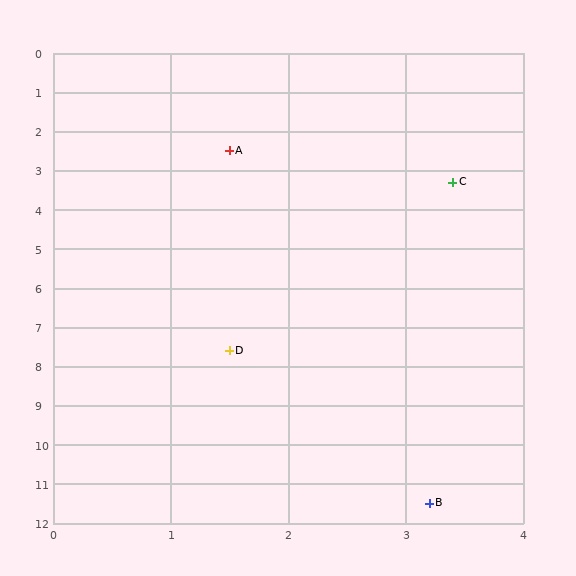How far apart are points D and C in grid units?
Points D and C are about 4.7 grid units apart.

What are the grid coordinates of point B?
Point B is at approximately (3.2, 11.5).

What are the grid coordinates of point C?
Point C is at approximately (3.4, 3.3).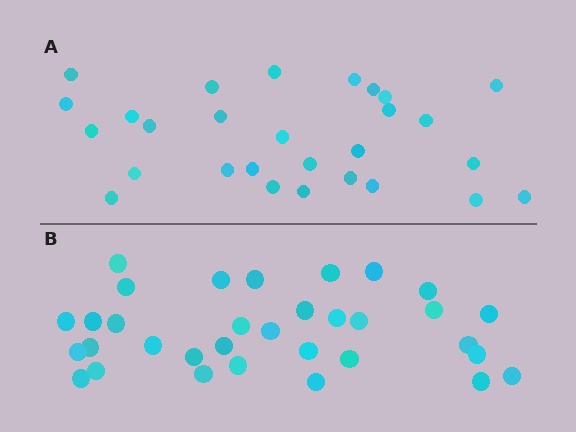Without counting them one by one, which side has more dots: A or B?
Region B (the bottom region) has more dots.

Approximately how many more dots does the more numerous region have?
Region B has about 5 more dots than region A.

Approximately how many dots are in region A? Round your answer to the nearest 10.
About 30 dots. (The exact count is 28, which rounds to 30.)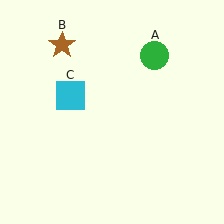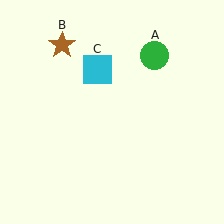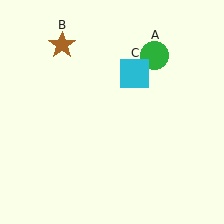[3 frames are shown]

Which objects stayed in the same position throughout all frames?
Green circle (object A) and brown star (object B) remained stationary.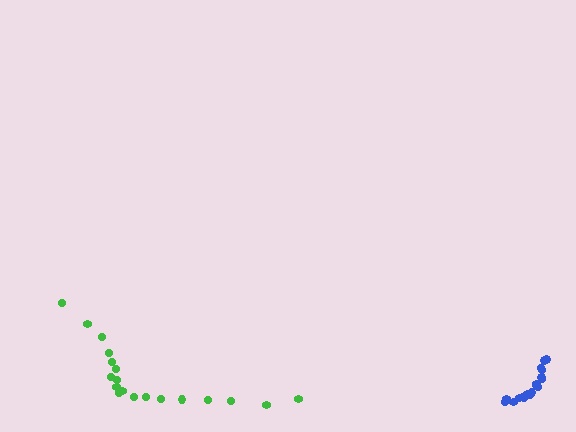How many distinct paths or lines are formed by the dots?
There are 2 distinct paths.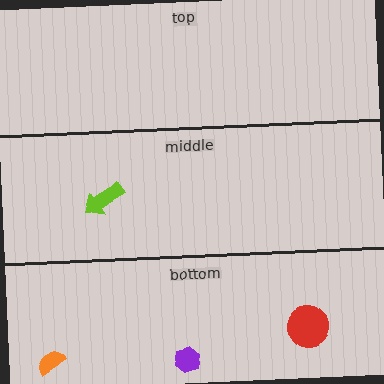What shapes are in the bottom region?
The orange semicircle, the red circle, the purple hexagon.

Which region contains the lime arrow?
The middle region.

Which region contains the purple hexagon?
The bottom region.